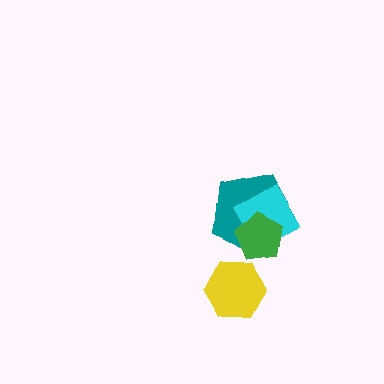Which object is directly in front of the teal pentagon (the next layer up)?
The cyan diamond is directly in front of the teal pentagon.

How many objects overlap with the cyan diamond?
2 objects overlap with the cyan diamond.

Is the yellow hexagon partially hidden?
No, no other shape covers it.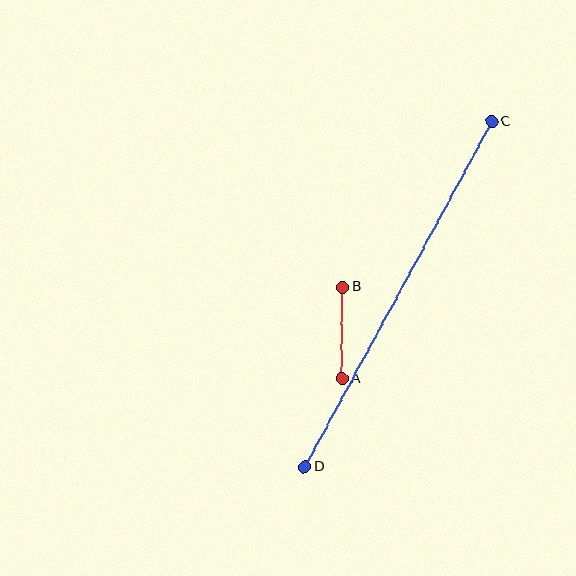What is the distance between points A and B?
The distance is approximately 92 pixels.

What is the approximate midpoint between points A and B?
The midpoint is at approximately (342, 333) pixels.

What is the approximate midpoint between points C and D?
The midpoint is at approximately (398, 294) pixels.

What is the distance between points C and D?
The distance is approximately 393 pixels.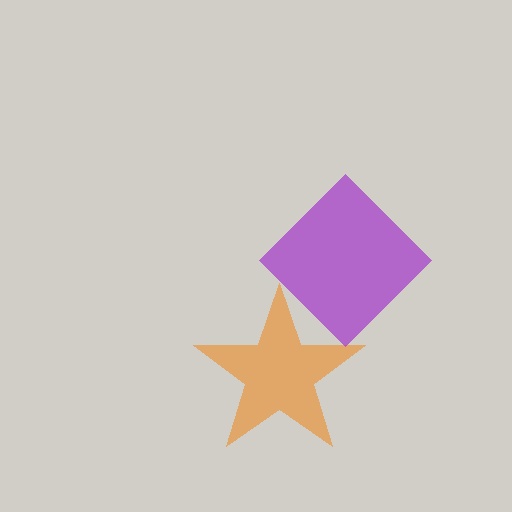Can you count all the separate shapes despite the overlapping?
Yes, there are 2 separate shapes.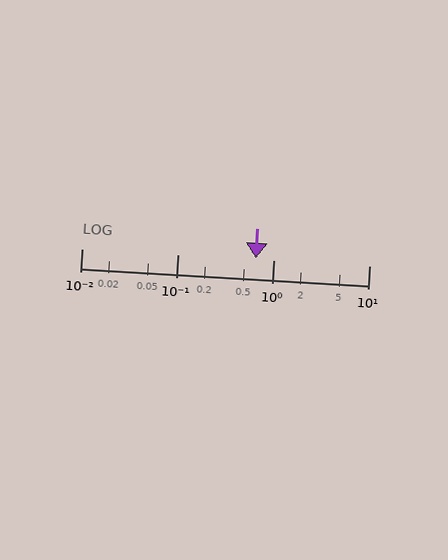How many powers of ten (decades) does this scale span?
The scale spans 3 decades, from 0.01 to 10.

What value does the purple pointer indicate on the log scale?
The pointer indicates approximately 0.65.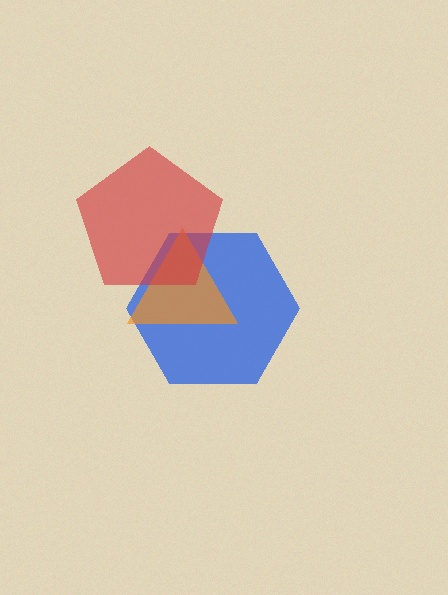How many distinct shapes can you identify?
There are 3 distinct shapes: a blue hexagon, an orange triangle, a red pentagon.